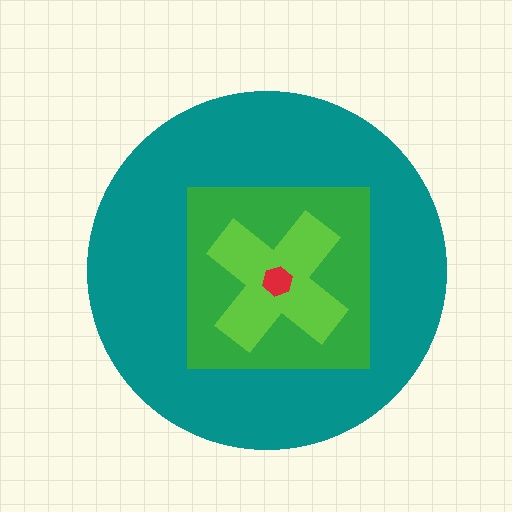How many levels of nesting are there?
4.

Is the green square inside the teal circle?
Yes.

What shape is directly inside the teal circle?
The green square.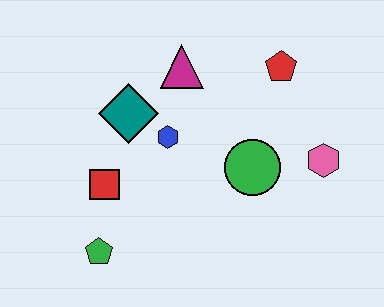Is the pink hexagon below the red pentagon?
Yes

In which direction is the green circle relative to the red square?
The green circle is to the right of the red square.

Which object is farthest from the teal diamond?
The pink hexagon is farthest from the teal diamond.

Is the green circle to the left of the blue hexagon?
No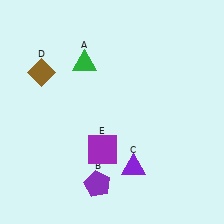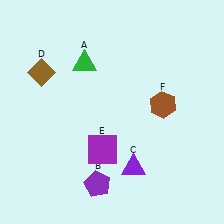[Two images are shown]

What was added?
A brown hexagon (F) was added in Image 2.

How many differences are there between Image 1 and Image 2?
There is 1 difference between the two images.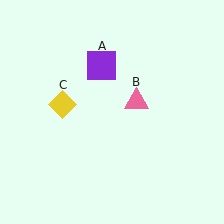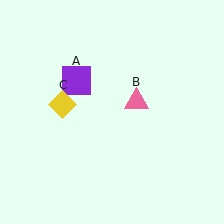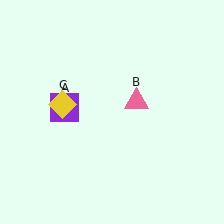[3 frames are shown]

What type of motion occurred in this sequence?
The purple square (object A) rotated counterclockwise around the center of the scene.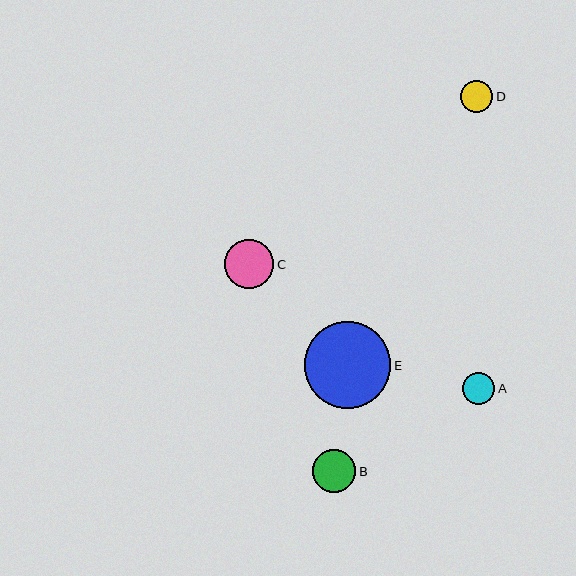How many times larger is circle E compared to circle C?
Circle E is approximately 1.8 times the size of circle C.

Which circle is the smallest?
Circle D is the smallest with a size of approximately 32 pixels.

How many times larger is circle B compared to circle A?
Circle B is approximately 1.3 times the size of circle A.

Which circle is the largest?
Circle E is the largest with a size of approximately 86 pixels.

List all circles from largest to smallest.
From largest to smallest: E, C, B, A, D.